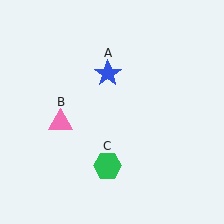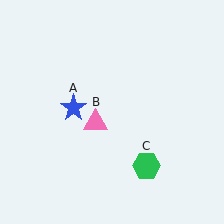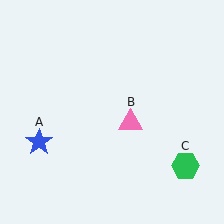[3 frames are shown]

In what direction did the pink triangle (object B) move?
The pink triangle (object B) moved right.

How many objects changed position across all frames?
3 objects changed position: blue star (object A), pink triangle (object B), green hexagon (object C).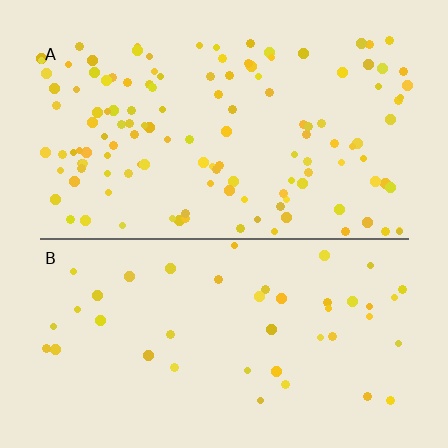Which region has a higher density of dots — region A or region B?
A (the top).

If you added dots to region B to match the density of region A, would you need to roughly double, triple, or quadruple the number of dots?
Approximately triple.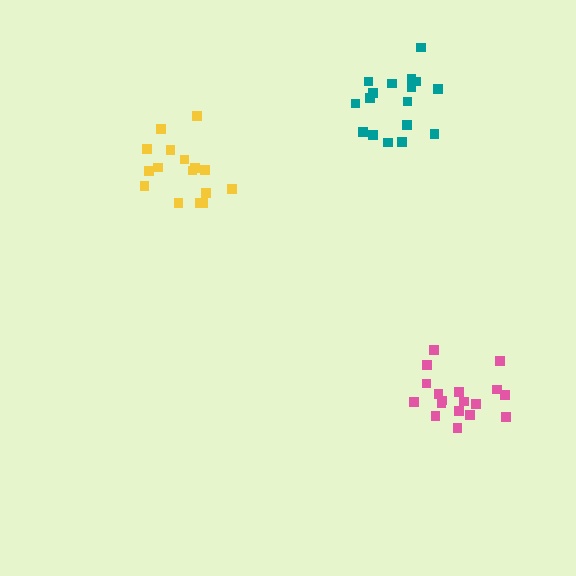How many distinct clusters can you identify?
There are 3 distinct clusters.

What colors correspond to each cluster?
The clusters are colored: pink, teal, yellow.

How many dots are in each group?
Group 1: 18 dots, Group 2: 17 dots, Group 3: 16 dots (51 total).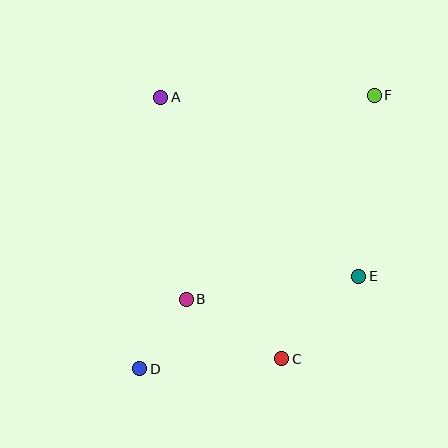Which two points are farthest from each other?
Points D and F are farthest from each other.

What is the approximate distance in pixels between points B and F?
The distance between B and F is approximately 278 pixels.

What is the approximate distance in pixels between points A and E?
The distance between A and E is approximately 267 pixels.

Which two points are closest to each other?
Points B and D are closest to each other.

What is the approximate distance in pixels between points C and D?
The distance between C and D is approximately 142 pixels.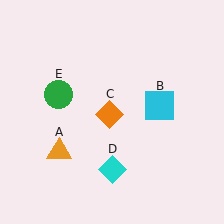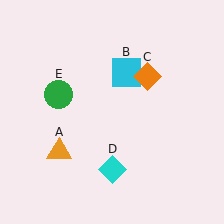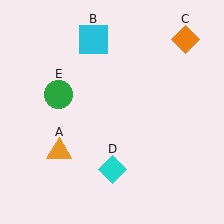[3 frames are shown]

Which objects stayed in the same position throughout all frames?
Orange triangle (object A) and cyan diamond (object D) and green circle (object E) remained stationary.